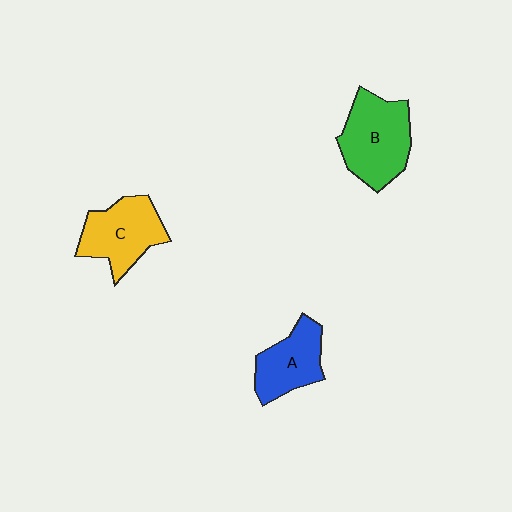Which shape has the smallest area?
Shape A (blue).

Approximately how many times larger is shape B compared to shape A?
Approximately 1.4 times.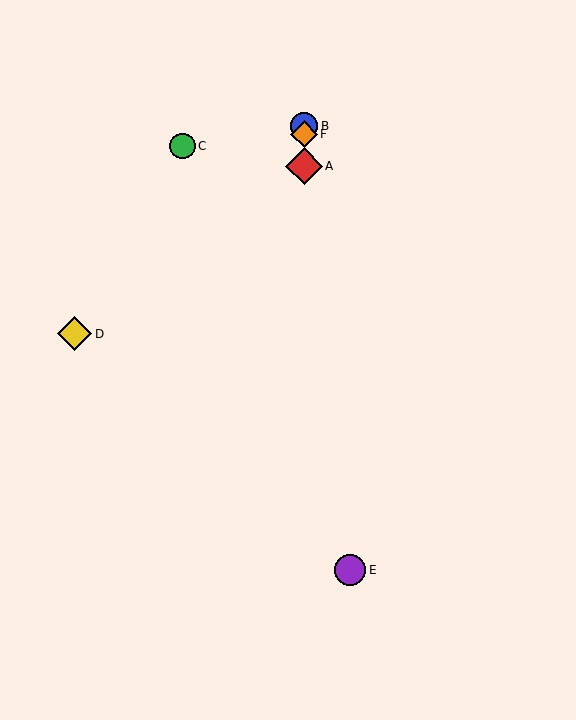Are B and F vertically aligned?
Yes, both are at x≈304.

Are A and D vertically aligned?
No, A is at x≈304 and D is at x≈75.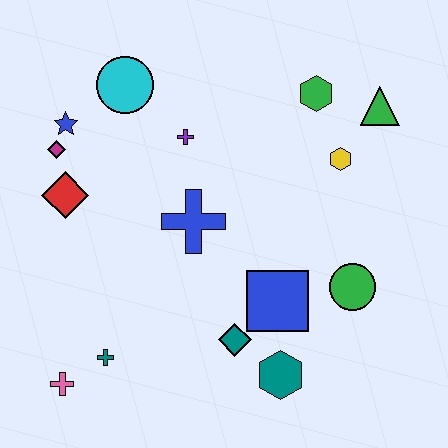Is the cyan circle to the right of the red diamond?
Yes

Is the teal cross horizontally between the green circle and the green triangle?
No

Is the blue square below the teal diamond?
No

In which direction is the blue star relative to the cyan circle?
The blue star is to the left of the cyan circle.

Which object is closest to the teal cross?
The pink cross is closest to the teal cross.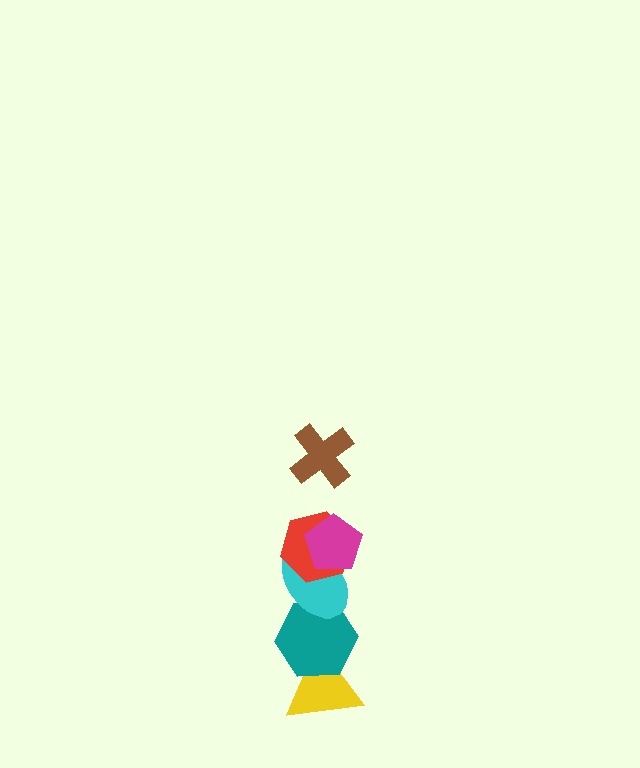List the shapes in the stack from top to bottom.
From top to bottom: the brown cross, the magenta pentagon, the red hexagon, the cyan ellipse, the teal hexagon, the yellow triangle.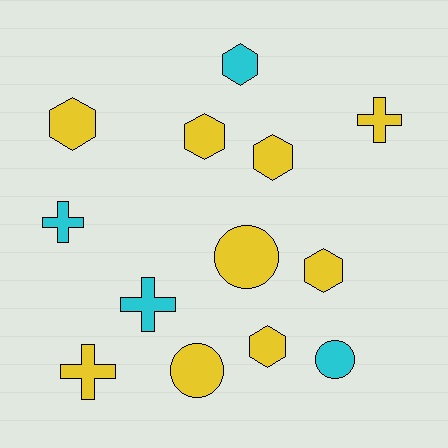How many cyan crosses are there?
There are 2 cyan crosses.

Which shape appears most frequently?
Hexagon, with 6 objects.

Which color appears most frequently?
Yellow, with 9 objects.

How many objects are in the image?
There are 13 objects.